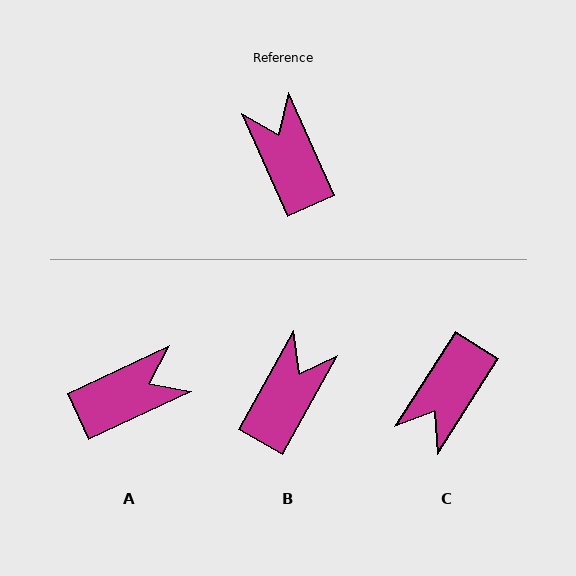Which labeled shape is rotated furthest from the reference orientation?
C, about 124 degrees away.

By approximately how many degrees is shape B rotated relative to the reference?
Approximately 54 degrees clockwise.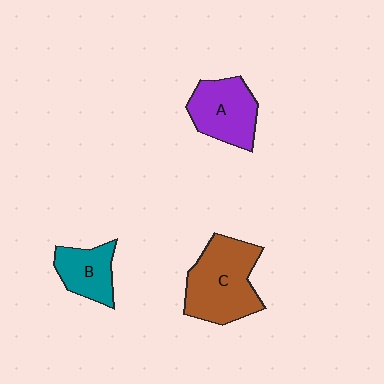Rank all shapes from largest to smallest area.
From largest to smallest: C (brown), A (purple), B (teal).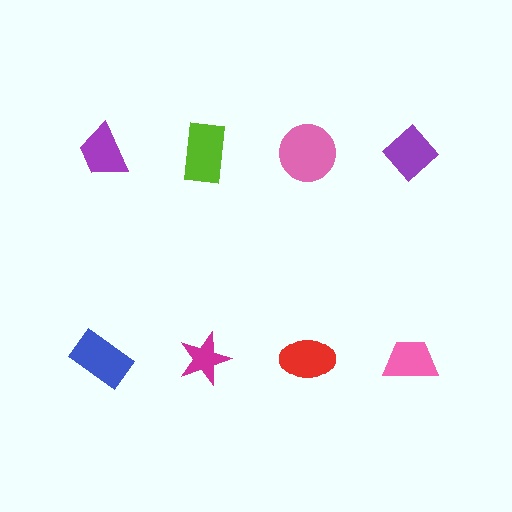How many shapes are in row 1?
4 shapes.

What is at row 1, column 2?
A lime rectangle.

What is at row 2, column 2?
A magenta star.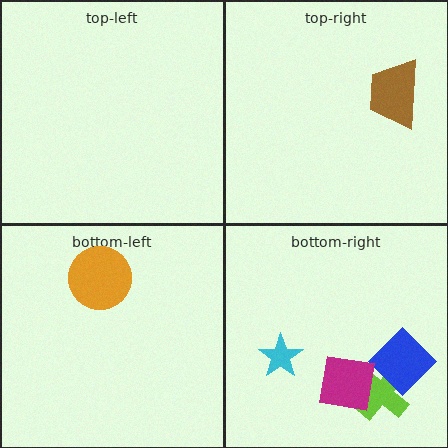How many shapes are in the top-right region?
1.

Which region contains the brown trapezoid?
The top-right region.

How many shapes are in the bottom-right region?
4.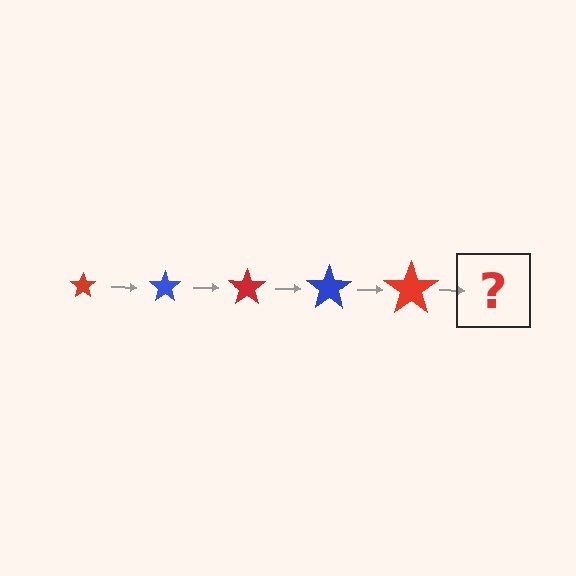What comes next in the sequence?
The next element should be a blue star, larger than the previous one.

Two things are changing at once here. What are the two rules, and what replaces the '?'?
The two rules are that the star grows larger each step and the color cycles through red and blue. The '?' should be a blue star, larger than the previous one.